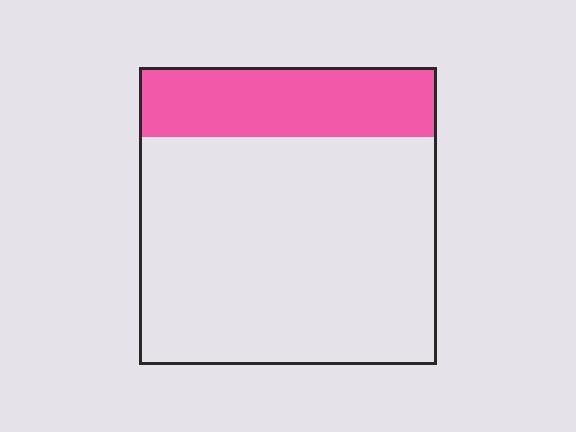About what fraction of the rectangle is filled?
About one quarter (1/4).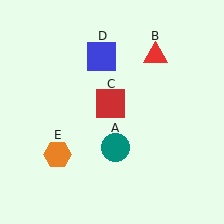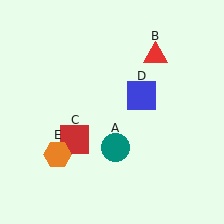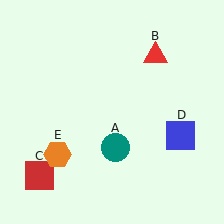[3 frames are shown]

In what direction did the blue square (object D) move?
The blue square (object D) moved down and to the right.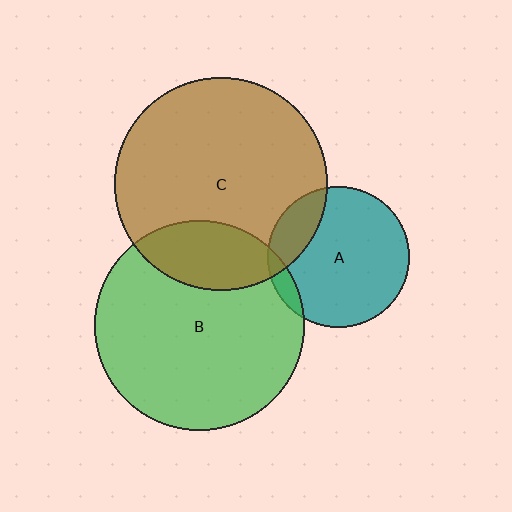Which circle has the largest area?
Circle C (brown).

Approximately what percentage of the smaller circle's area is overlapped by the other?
Approximately 20%.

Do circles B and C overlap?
Yes.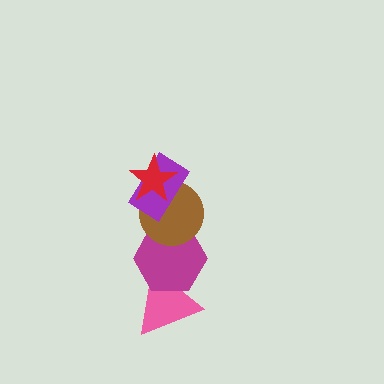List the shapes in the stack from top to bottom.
From top to bottom: the red star, the purple rectangle, the brown circle, the magenta hexagon, the pink triangle.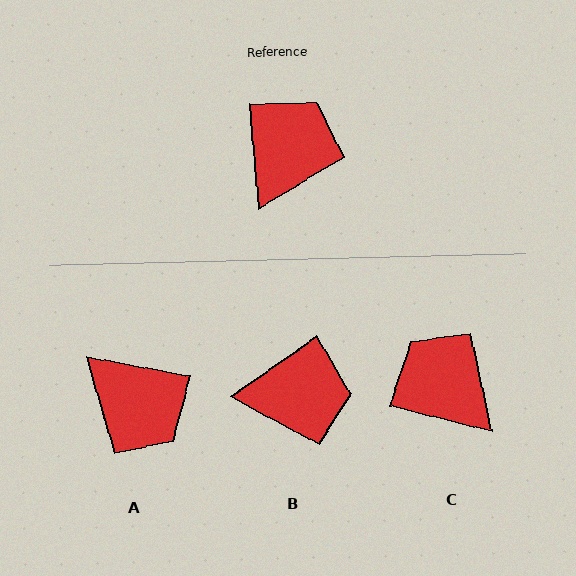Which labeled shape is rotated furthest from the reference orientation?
A, about 105 degrees away.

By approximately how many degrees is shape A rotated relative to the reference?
Approximately 105 degrees clockwise.